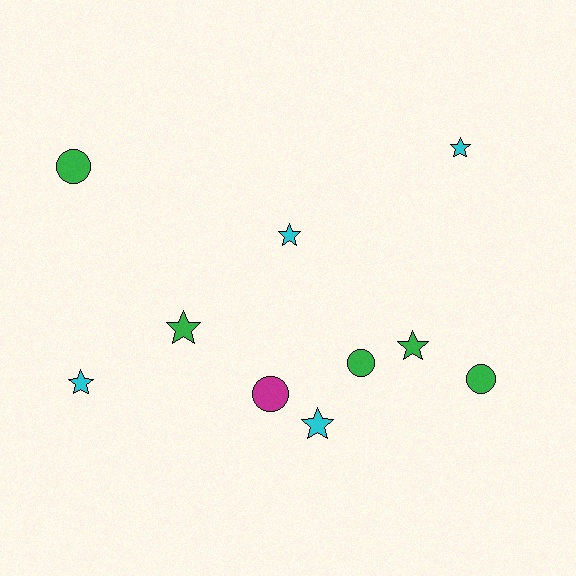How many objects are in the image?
There are 10 objects.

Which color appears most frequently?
Green, with 5 objects.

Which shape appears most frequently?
Star, with 6 objects.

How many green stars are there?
There are 2 green stars.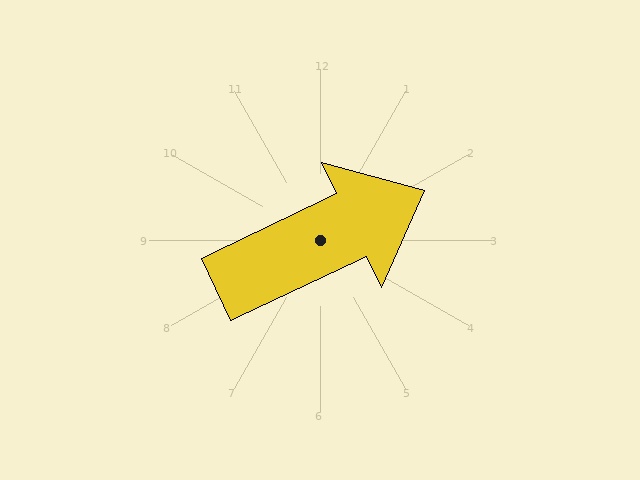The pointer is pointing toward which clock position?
Roughly 2 o'clock.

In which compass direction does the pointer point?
Northeast.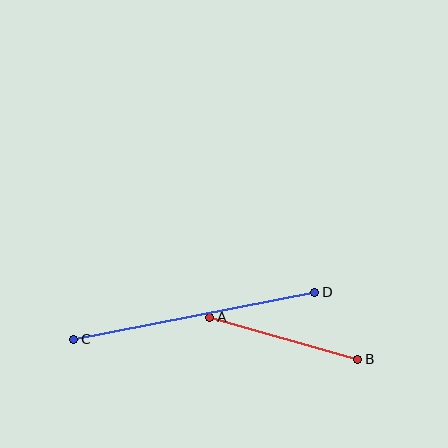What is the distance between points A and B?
The distance is approximately 154 pixels.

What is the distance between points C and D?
The distance is approximately 245 pixels.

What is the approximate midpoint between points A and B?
The midpoint is at approximately (284, 338) pixels.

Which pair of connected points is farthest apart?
Points C and D are farthest apart.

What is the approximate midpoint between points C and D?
The midpoint is at approximately (194, 316) pixels.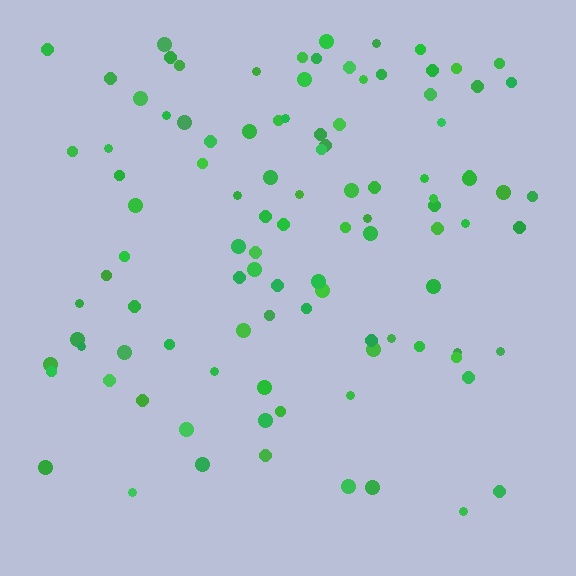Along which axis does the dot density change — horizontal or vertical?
Vertical.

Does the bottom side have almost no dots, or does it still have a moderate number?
Still a moderate number, just noticeably fewer than the top.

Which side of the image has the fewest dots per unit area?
The bottom.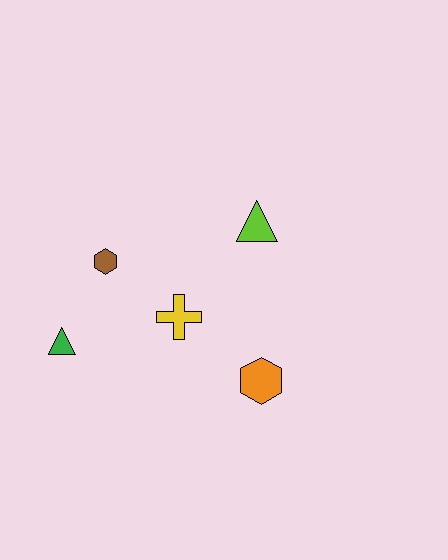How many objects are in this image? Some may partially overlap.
There are 5 objects.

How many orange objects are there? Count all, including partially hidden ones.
There is 1 orange object.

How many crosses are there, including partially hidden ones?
There is 1 cross.